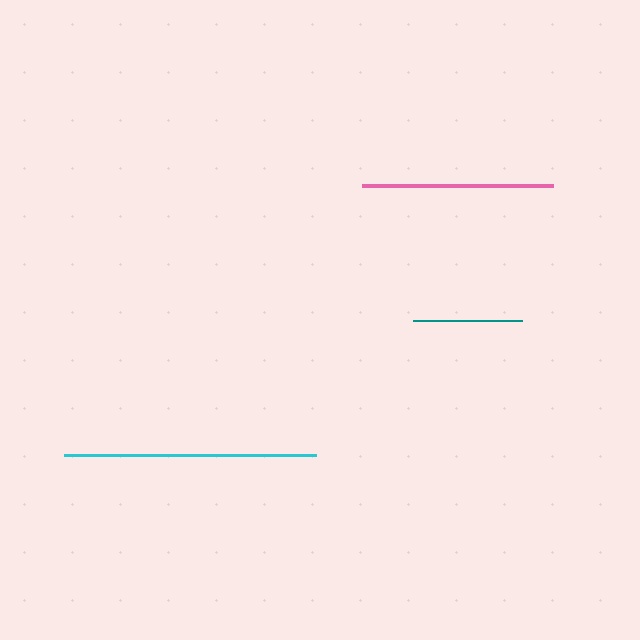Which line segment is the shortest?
The teal line is the shortest at approximately 109 pixels.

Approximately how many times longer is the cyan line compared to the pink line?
The cyan line is approximately 1.3 times the length of the pink line.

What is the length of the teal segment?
The teal segment is approximately 109 pixels long.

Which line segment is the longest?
The cyan line is the longest at approximately 252 pixels.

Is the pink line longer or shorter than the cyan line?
The cyan line is longer than the pink line.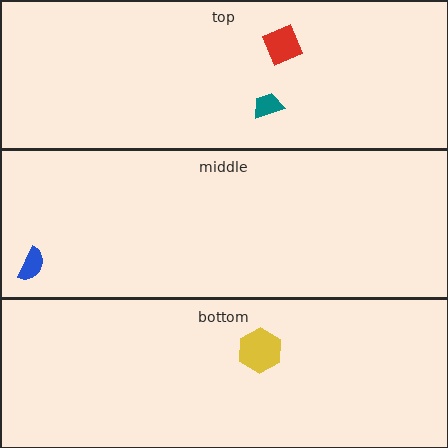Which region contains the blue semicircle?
The middle region.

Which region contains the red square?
The top region.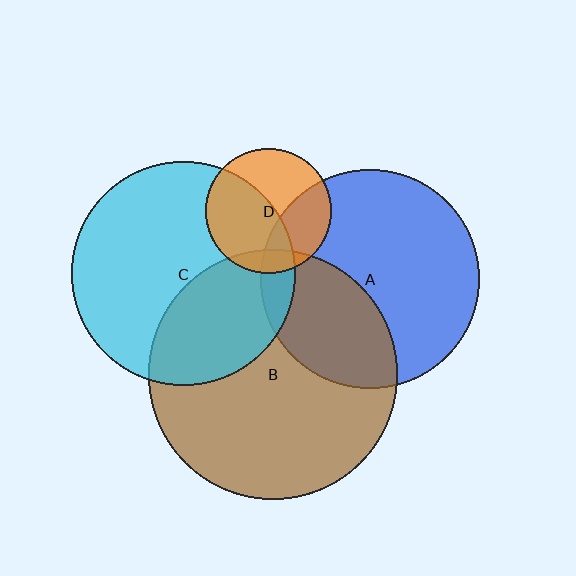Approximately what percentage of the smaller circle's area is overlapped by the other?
Approximately 30%.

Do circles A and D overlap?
Yes.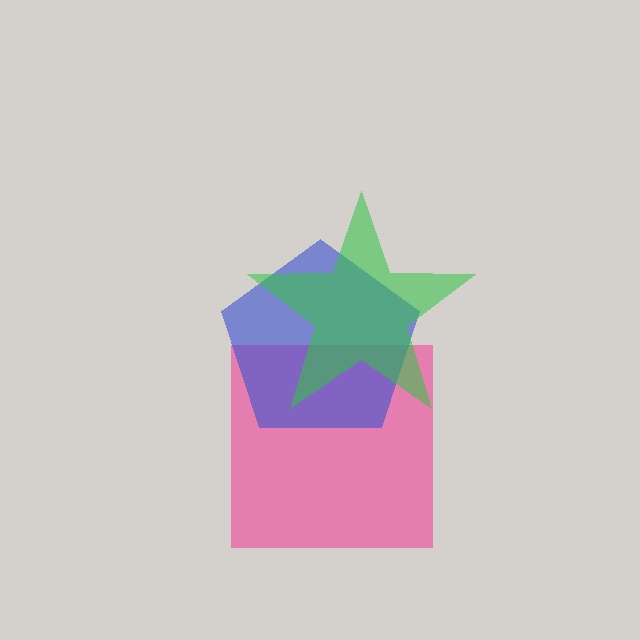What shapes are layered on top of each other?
The layered shapes are: a pink square, a blue pentagon, a green star.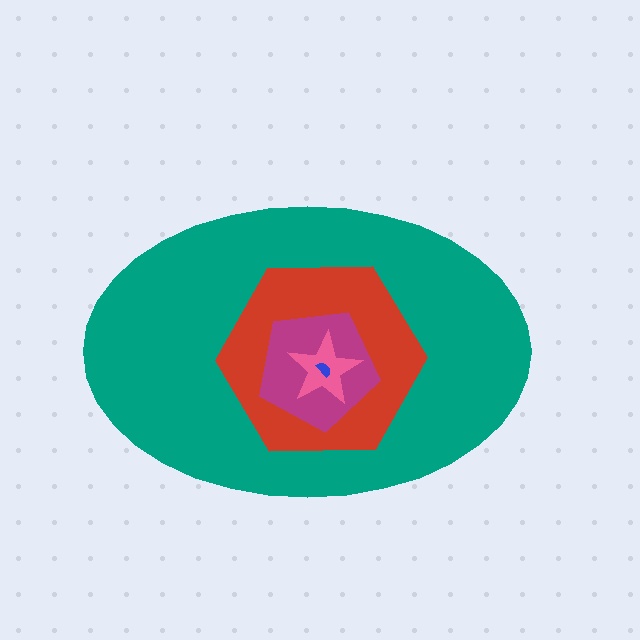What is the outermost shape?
The teal ellipse.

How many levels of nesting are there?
5.